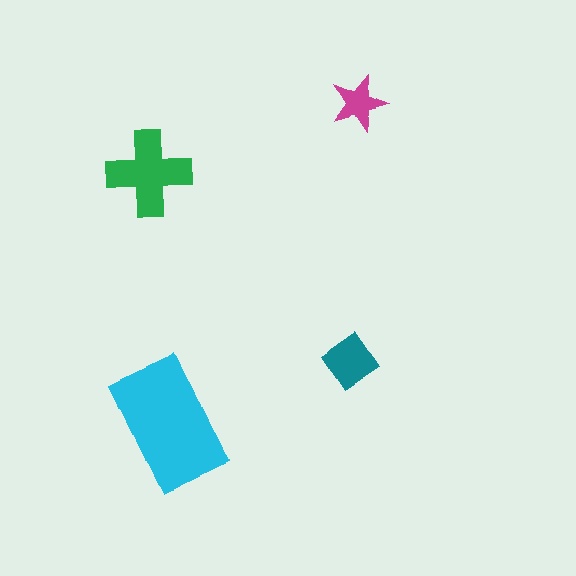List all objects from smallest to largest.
The magenta star, the teal diamond, the green cross, the cyan rectangle.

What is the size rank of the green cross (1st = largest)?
2nd.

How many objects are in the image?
There are 4 objects in the image.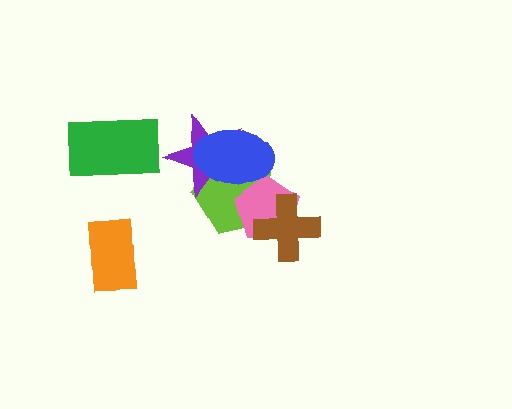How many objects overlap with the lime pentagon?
4 objects overlap with the lime pentagon.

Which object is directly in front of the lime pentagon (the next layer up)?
The purple star is directly in front of the lime pentagon.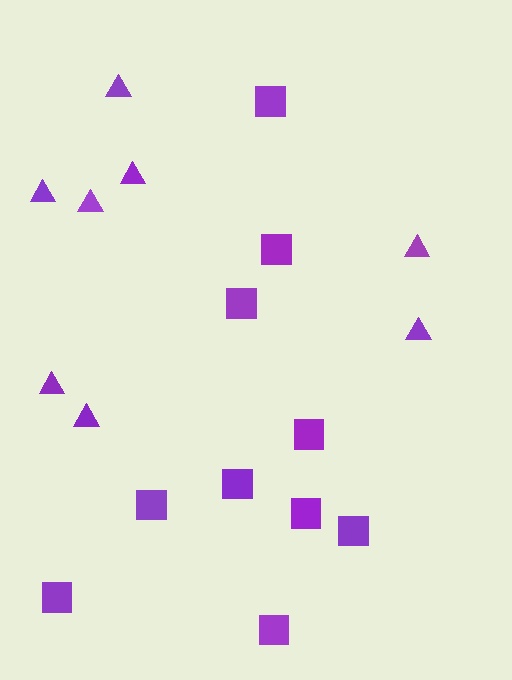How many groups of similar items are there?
There are 2 groups: one group of triangles (8) and one group of squares (10).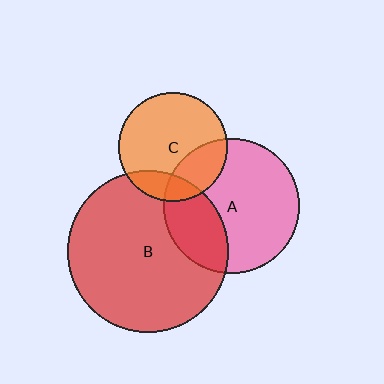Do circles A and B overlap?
Yes.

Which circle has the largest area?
Circle B (red).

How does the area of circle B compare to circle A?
Approximately 1.4 times.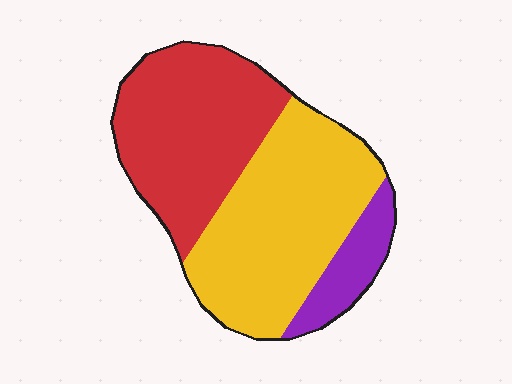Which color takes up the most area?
Yellow, at roughly 50%.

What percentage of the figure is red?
Red covers about 40% of the figure.